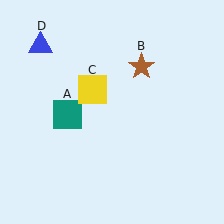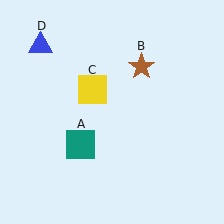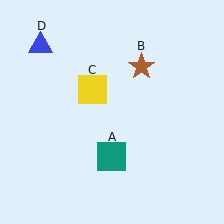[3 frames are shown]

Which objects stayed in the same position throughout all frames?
Brown star (object B) and yellow square (object C) and blue triangle (object D) remained stationary.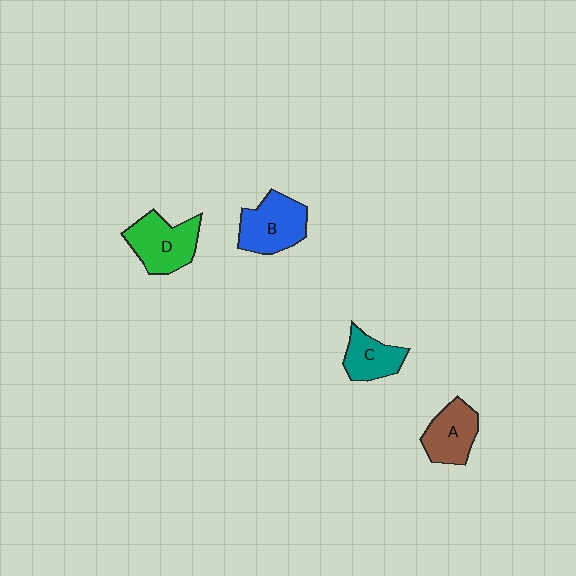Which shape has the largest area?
Shape D (green).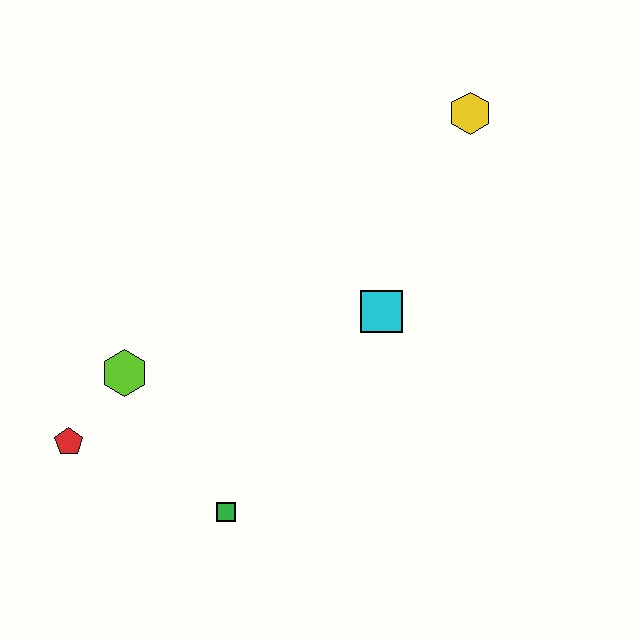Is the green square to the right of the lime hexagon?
Yes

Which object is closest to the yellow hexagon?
The cyan square is closest to the yellow hexagon.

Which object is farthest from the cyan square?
The red pentagon is farthest from the cyan square.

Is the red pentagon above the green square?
Yes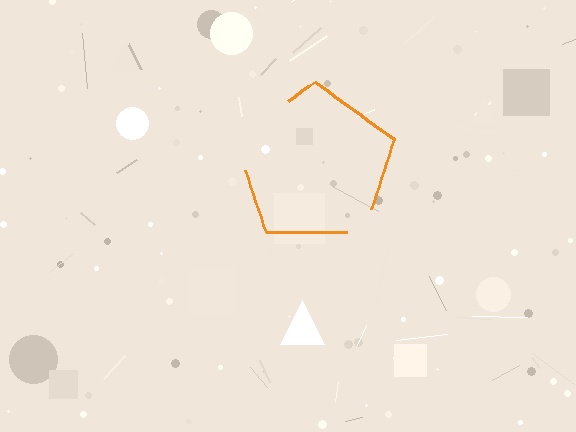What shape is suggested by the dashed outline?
The dashed outline suggests a pentagon.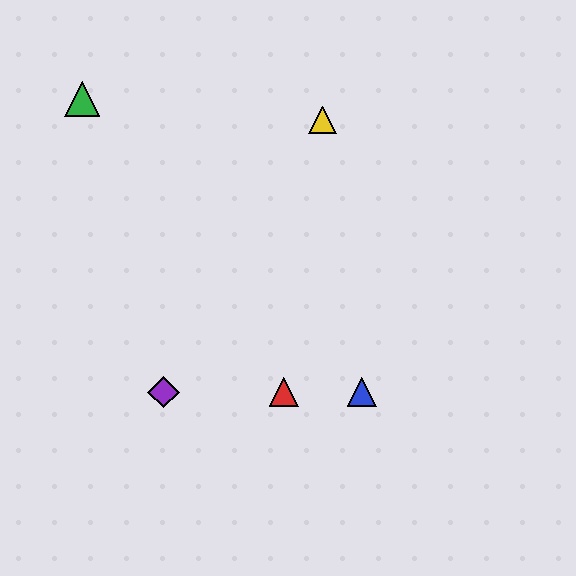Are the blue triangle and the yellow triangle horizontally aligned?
No, the blue triangle is at y≈392 and the yellow triangle is at y≈120.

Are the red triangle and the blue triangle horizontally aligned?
Yes, both are at y≈392.